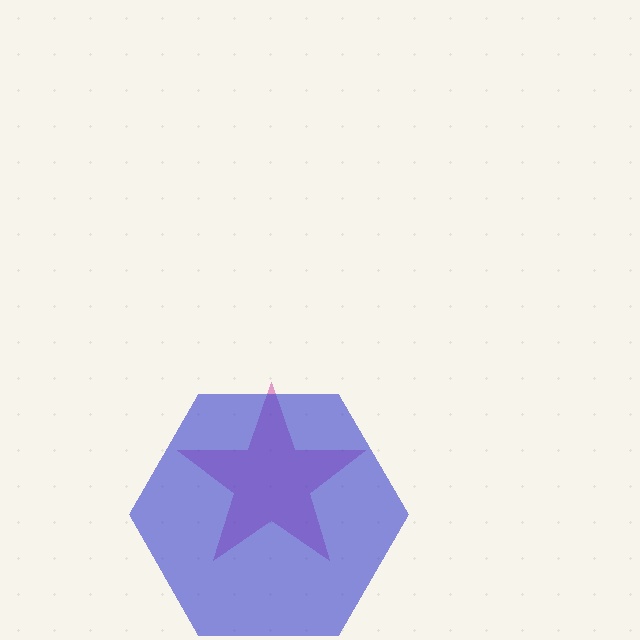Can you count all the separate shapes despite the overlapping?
Yes, there are 2 separate shapes.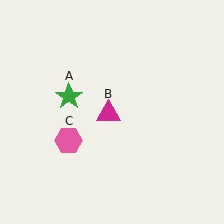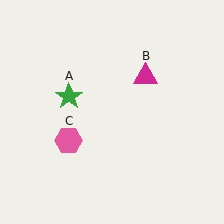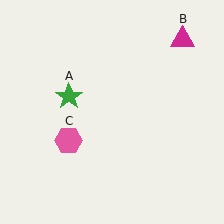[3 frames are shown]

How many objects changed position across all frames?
1 object changed position: magenta triangle (object B).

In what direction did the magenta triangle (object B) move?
The magenta triangle (object B) moved up and to the right.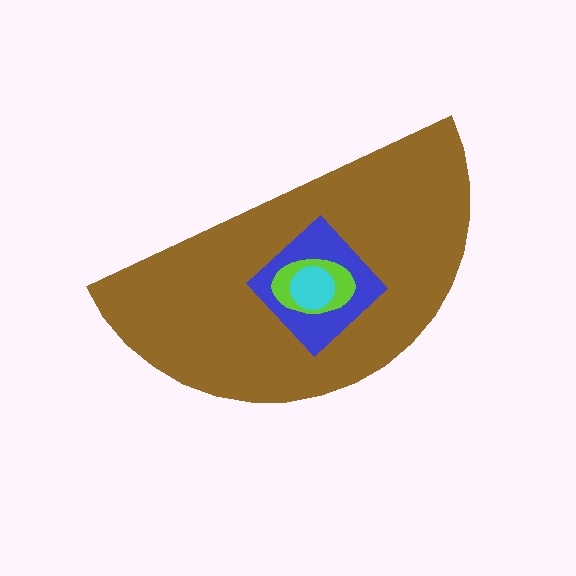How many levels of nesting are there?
4.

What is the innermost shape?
The cyan circle.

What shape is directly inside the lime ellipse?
The cyan circle.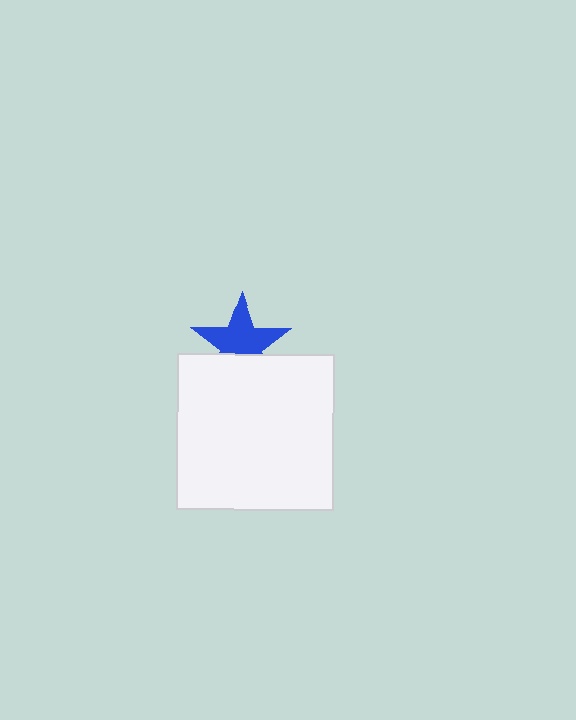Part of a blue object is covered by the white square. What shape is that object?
It is a star.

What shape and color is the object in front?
The object in front is a white square.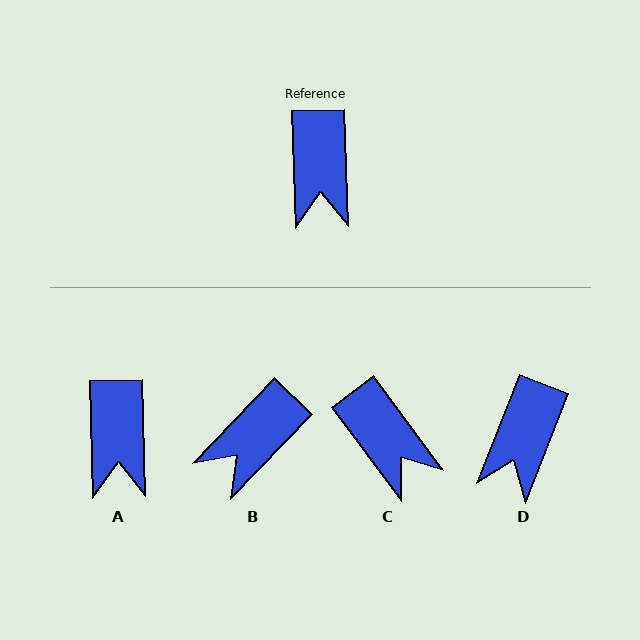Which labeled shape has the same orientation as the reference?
A.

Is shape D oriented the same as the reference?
No, it is off by about 23 degrees.